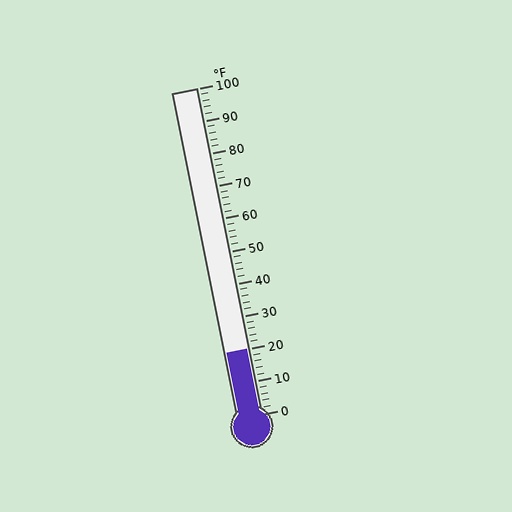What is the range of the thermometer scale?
The thermometer scale ranges from 0°F to 100°F.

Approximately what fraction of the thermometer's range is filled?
The thermometer is filled to approximately 20% of its range.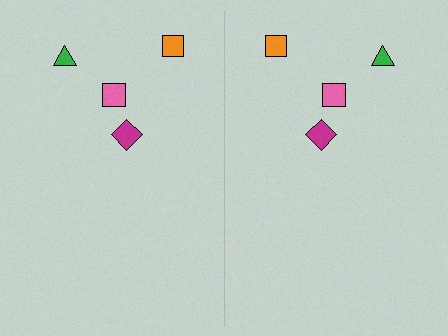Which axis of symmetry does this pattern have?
The pattern has a vertical axis of symmetry running through the center of the image.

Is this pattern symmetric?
Yes, this pattern has bilateral (reflection) symmetry.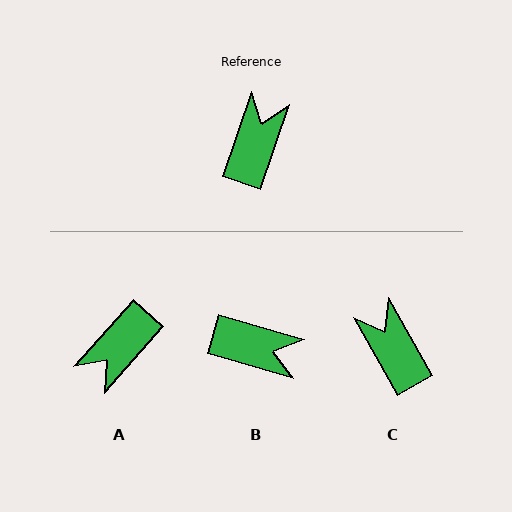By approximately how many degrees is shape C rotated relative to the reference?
Approximately 48 degrees counter-clockwise.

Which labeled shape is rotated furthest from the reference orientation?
A, about 157 degrees away.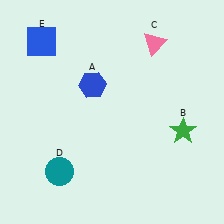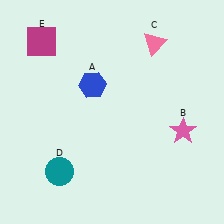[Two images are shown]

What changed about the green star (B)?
In Image 1, B is green. In Image 2, it changed to pink.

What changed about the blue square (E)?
In Image 1, E is blue. In Image 2, it changed to magenta.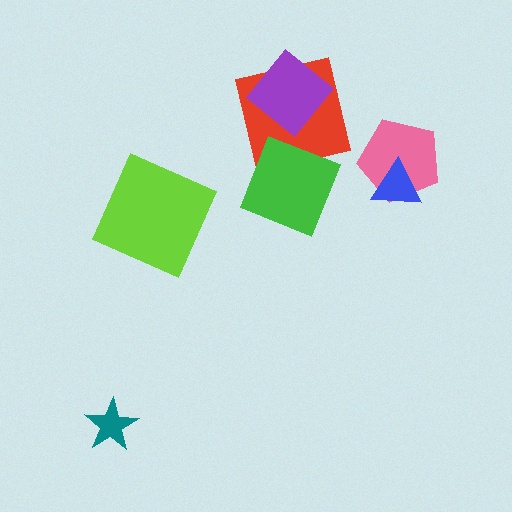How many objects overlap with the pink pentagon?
1 object overlaps with the pink pentagon.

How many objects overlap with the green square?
1 object overlaps with the green square.